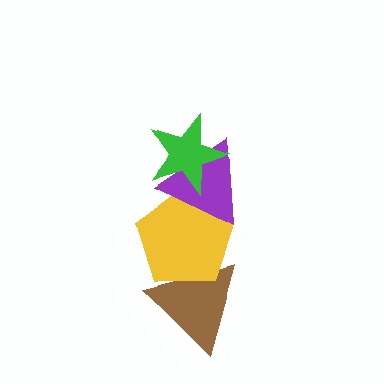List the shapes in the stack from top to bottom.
From top to bottom: the green star, the purple triangle, the yellow pentagon, the brown triangle.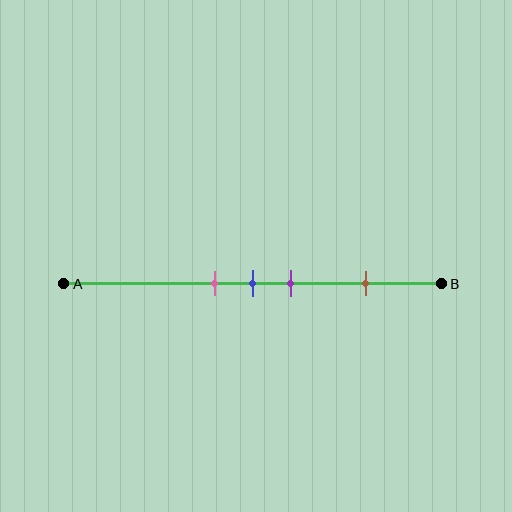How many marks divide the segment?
There are 4 marks dividing the segment.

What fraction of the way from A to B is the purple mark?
The purple mark is approximately 60% (0.6) of the way from A to B.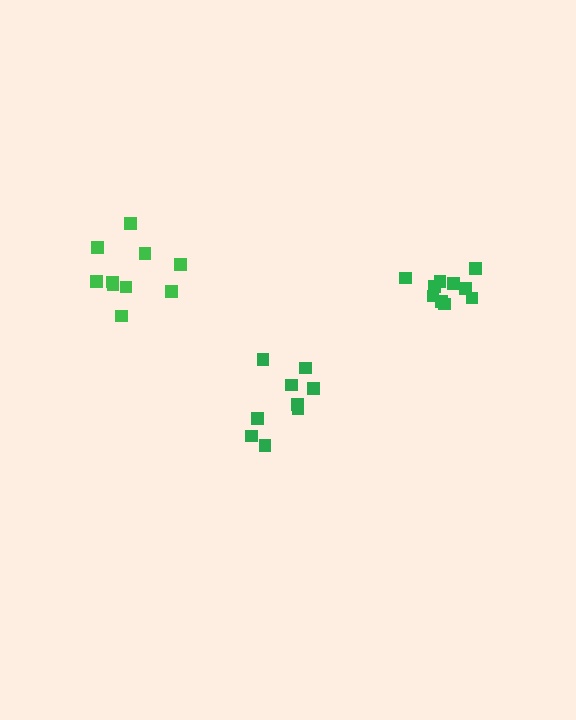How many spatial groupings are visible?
There are 3 spatial groupings.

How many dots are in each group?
Group 1: 10 dots, Group 2: 10 dots, Group 3: 9 dots (29 total).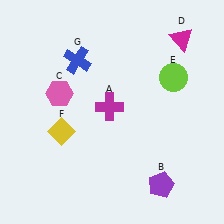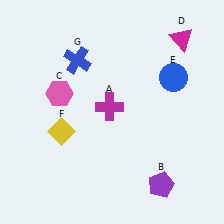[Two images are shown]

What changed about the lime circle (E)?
In Image 1, E is lime. In Image 2, it changed to blue.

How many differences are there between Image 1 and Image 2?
There is 1 difference between the two images.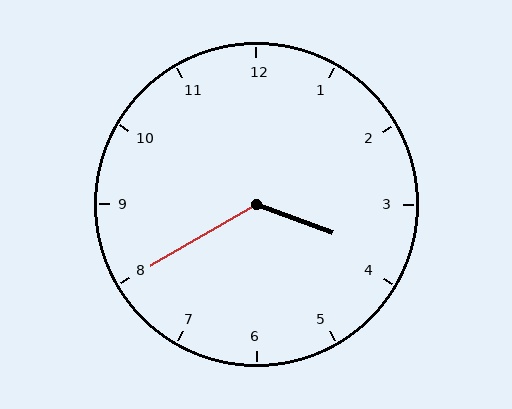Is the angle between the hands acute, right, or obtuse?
It is obtuse.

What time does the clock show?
3:40.